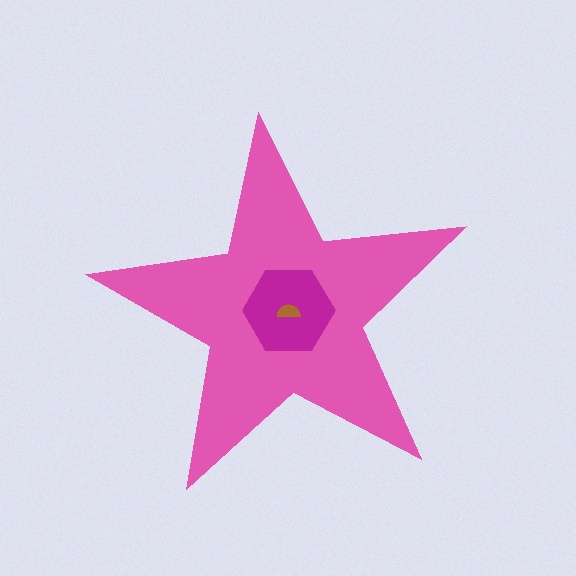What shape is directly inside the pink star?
The magenta hexagon.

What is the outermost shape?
The pink star.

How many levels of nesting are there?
3.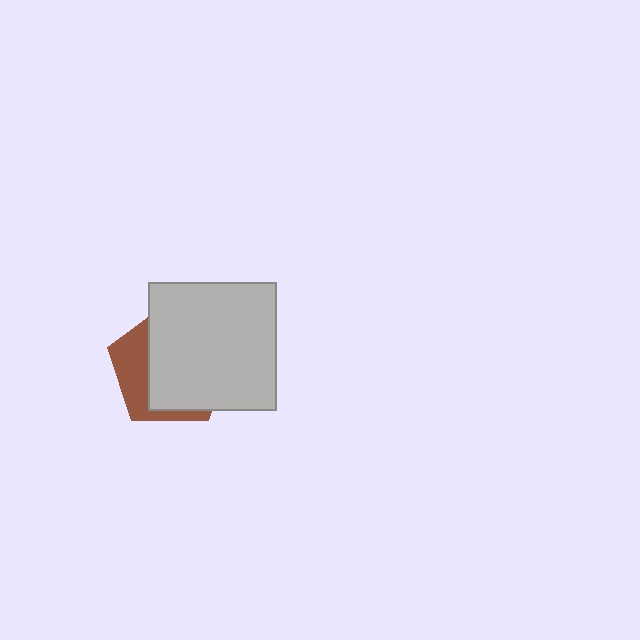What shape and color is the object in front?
The object in front is a light gray square.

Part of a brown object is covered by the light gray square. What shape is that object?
It is a pentagon.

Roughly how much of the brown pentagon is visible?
A small part of it is visible (roughly 32%).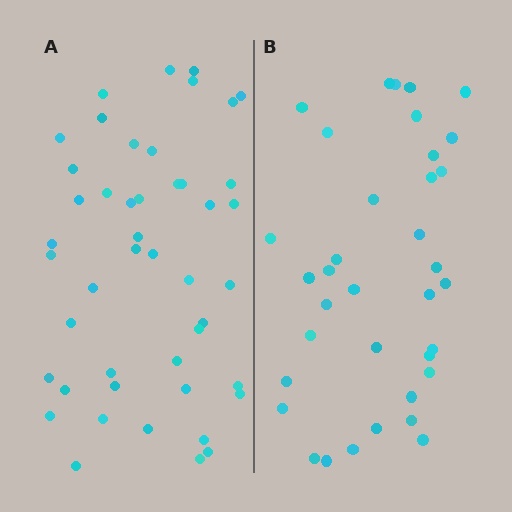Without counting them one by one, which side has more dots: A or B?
Region A (the left region) has more dots.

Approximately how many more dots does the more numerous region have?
Region A has roughly 10 or so more dots than region B.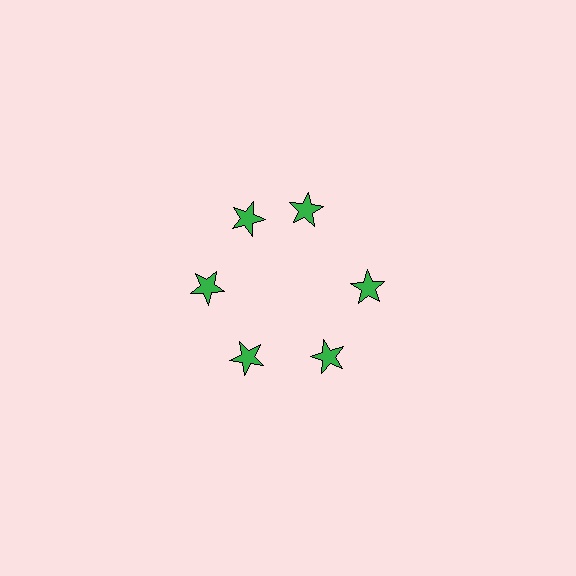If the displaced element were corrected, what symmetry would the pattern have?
It would have 6-fold rotational symmetry — the pattern would map onto itself every 60 degrees.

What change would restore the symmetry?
The symmetry would be restored by rotating it back into even spacing with its neighbors so that all 6 stars sit at equal angles and equal distance from the center.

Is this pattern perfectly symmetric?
No. The 6 green stars are arranged in a ring, but one element near the 1 o'clock position is rotated out of alignment along the ring, breaking the 6-fold rotational symmetry.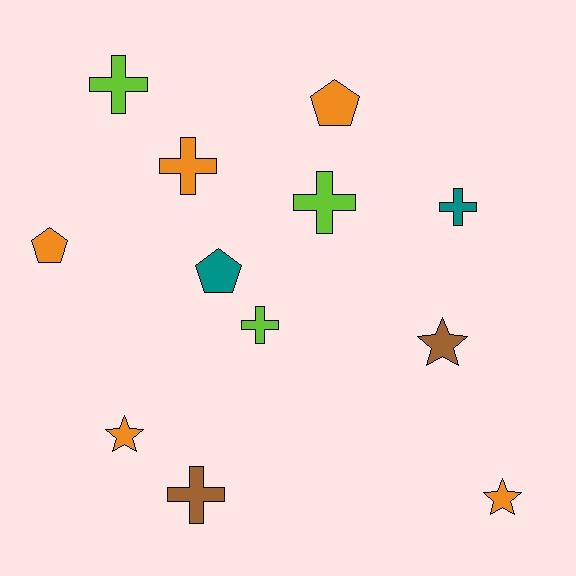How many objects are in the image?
There are 12 objects.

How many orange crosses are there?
There is 1 orange cross.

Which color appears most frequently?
Orange, with 5 objects.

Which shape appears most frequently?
Cross, with 6 objects.